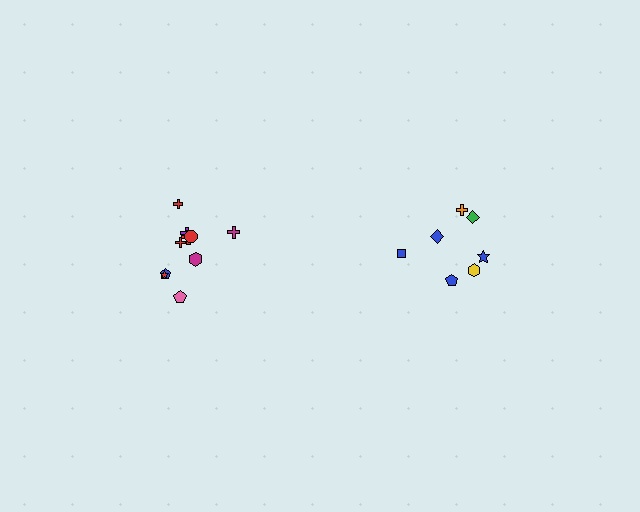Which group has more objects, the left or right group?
The left group.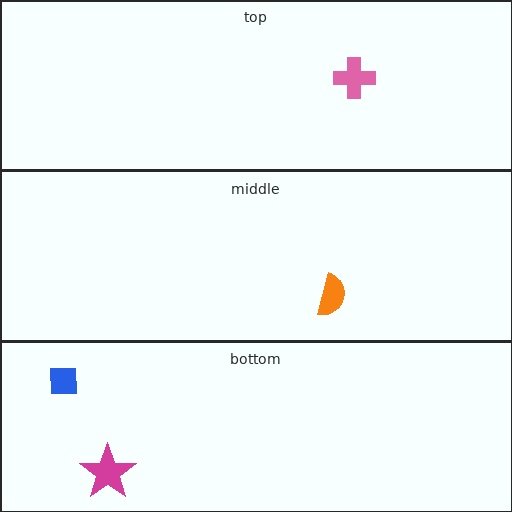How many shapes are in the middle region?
1.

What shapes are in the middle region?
The orange semicircle.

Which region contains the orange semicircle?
The middle region.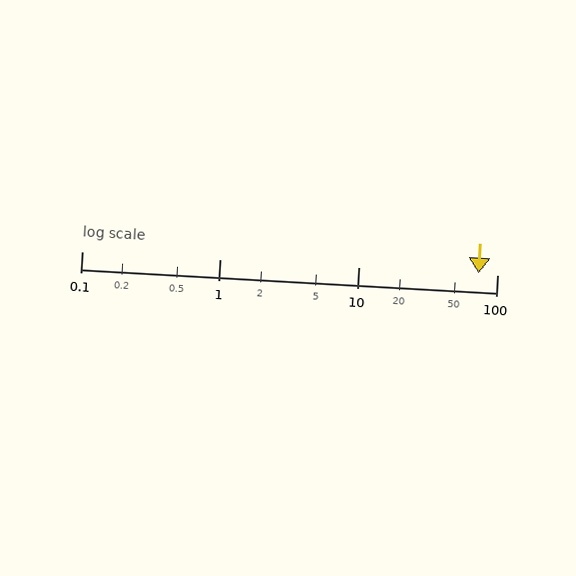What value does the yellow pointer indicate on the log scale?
The pointer indicates approximately 73.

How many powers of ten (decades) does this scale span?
The scale spans 3 decades, from 0.1 to 100.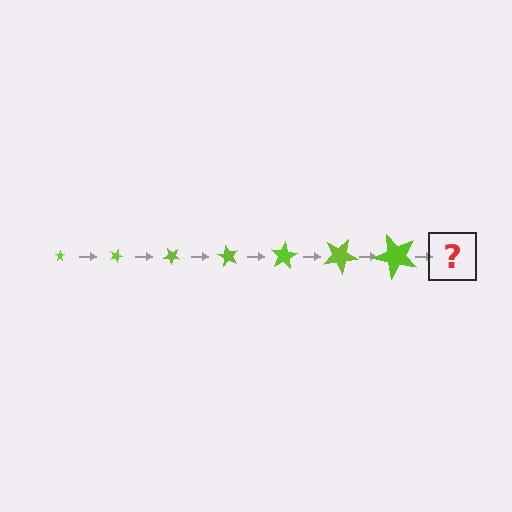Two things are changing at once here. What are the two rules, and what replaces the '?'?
The two rules are that the star grows larger each step and it rotates 20 degrees each step. The '?' should be a star, larger than the previous one and rotated 140 degrees from the start.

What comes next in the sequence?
The next element should be a star, larger than the previous one and rotated 140 degrees from the start.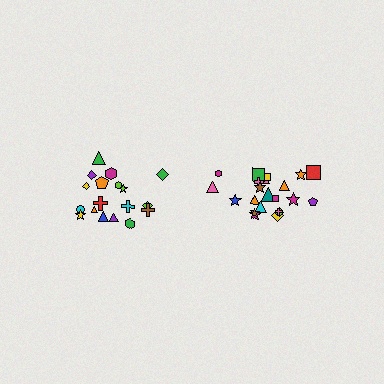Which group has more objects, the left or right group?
The right group.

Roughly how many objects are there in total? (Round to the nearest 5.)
Roughly 40 objects in total.